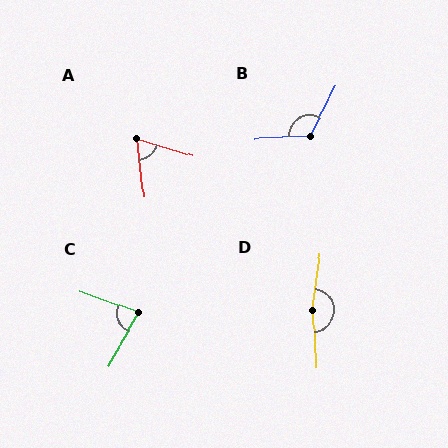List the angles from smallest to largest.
A (66°), C (80°), B (121°), D (169°).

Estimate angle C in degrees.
Approximately 80 degrees.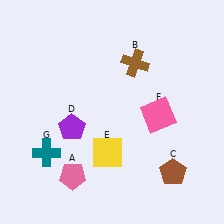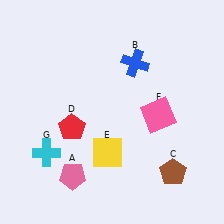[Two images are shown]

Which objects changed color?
B changed from brown to blue. D changed from purple to red. G changed from teal to cyan.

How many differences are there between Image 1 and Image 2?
There are 3 differences between the two images.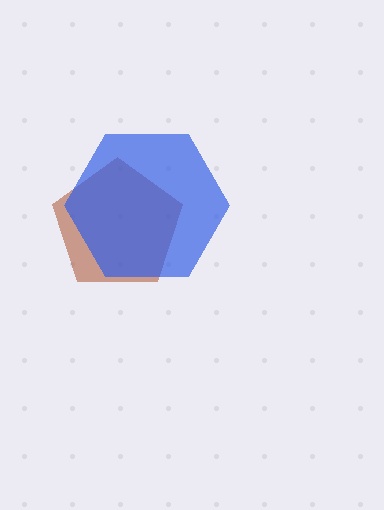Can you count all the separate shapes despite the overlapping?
Yes, there are 2 separate shapes.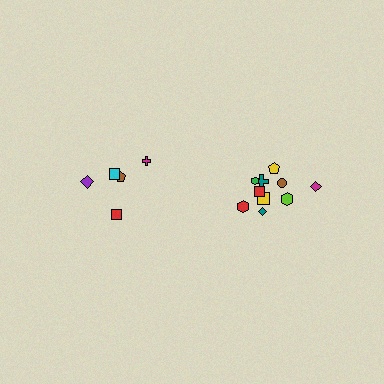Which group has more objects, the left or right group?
The right group.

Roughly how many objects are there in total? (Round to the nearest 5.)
Roughly 15 objects in total.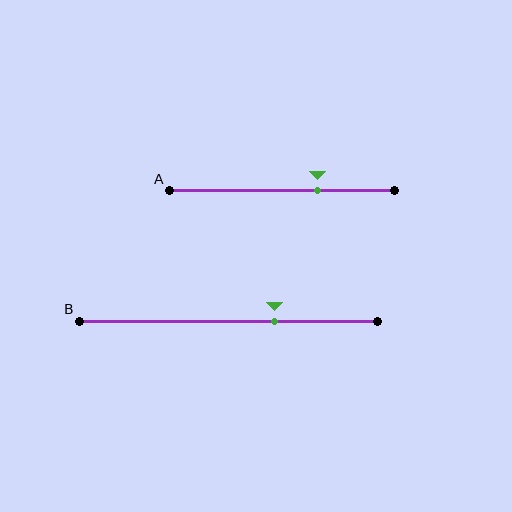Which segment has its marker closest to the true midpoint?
Segment B has its marker closest to the true midpoint.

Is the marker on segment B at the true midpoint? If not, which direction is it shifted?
No, the marker on segment B is shifted to the right by about 16% of the segment length.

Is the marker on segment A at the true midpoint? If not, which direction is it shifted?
No, the marker on segment A is shifted to the right by about 16% of the segment length.